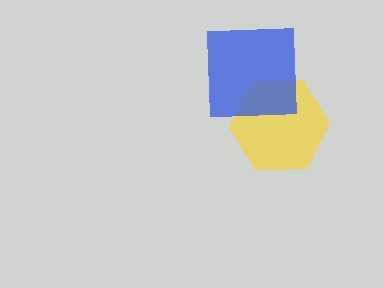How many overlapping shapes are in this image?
There are 2 overlapping shapes in the image.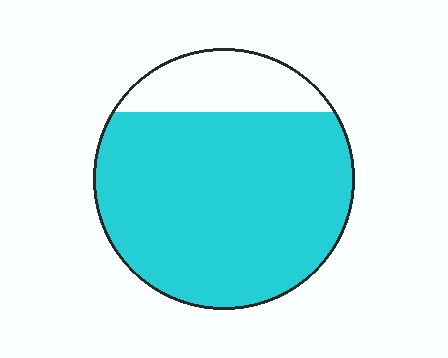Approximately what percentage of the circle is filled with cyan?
Approximately 80%.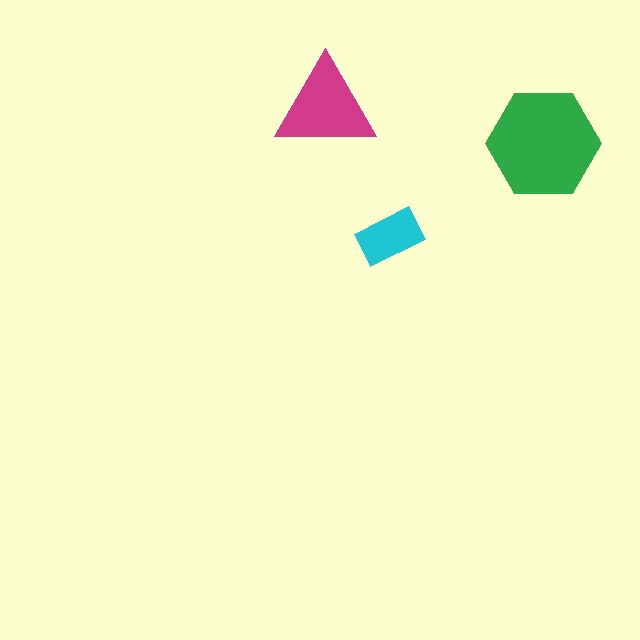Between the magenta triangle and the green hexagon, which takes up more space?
The green hexagon.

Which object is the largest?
The green hexagon.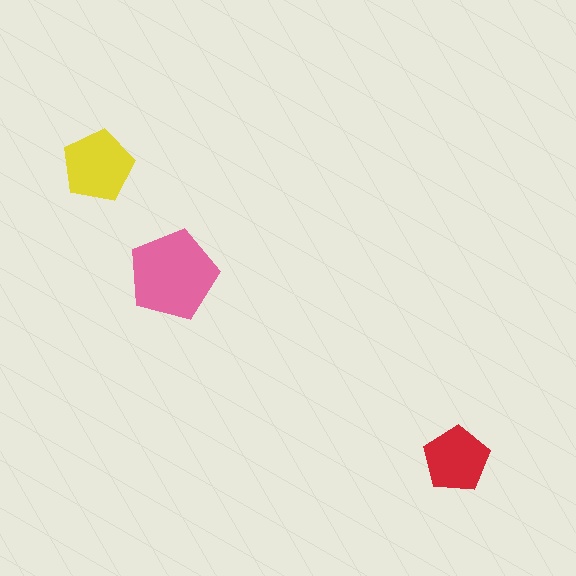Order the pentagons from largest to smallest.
the pink one, the yellow one, the red one.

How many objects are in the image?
There are 3 objects in the image.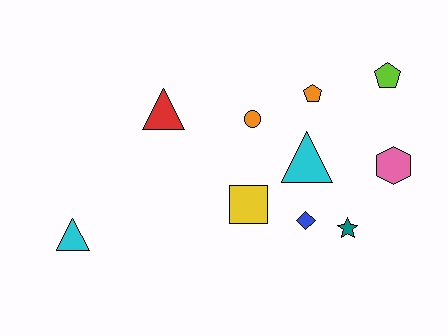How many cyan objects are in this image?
There are 2 cyan objects.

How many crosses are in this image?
There are no crosses.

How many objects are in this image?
There are 10 objects.